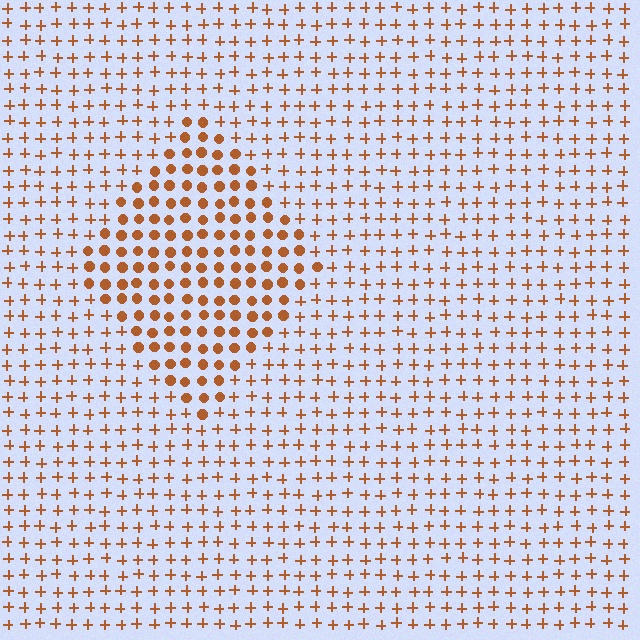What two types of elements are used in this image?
The image uses circles inside the diamond region and plus signs outside it.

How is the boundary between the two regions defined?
The boundary is defined by a change in element shape: circles inside vs. plus signs outside. All elements share the same color and spacing.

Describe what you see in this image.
The image is filled with small brown elements arranged in a uniform grid. A diamond-shaped region contains circles, while the surrounding area contains plus signs. The boundary is defined purely by the change in element shape.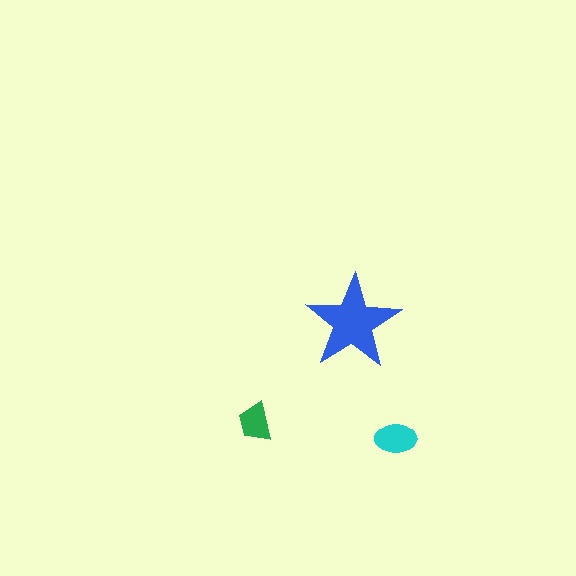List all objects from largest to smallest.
The blue star, the cyan ellipse, the green trapezoid.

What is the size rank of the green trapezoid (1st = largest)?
3rd.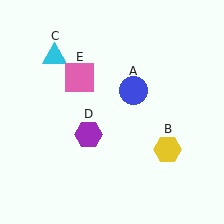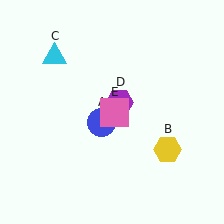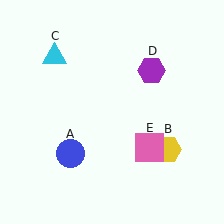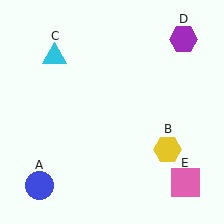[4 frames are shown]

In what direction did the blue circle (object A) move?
The blue circle (object A) moved down and to the left.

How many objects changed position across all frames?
3 objects changed position: blue circle (object A), purple hexagon (object D), pink square (object E).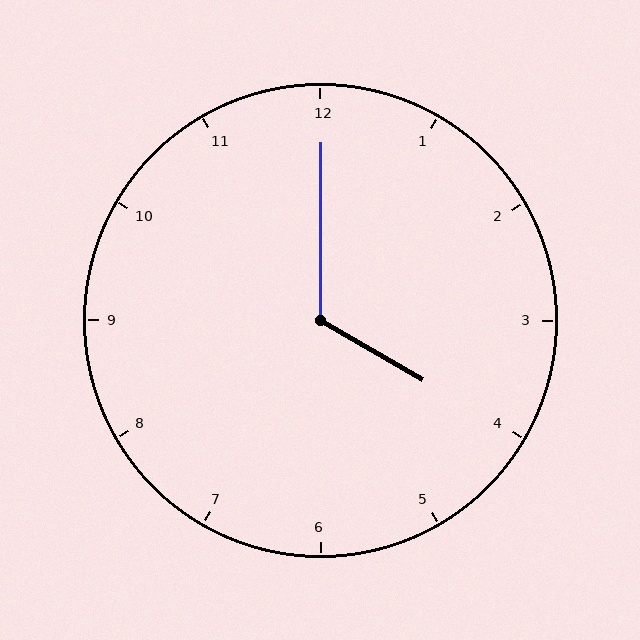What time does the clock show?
4:00.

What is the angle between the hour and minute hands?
Approximately 120 degrees.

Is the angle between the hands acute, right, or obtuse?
It is obtuse.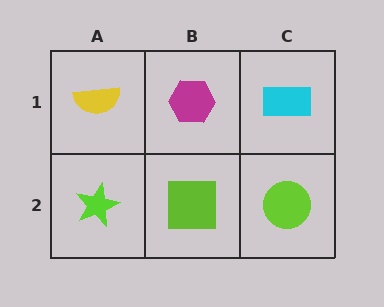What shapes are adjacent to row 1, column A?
A lime star (row 2, column A), a magenta hexagon (row 1, column B).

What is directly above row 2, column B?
A magenta hexagon.